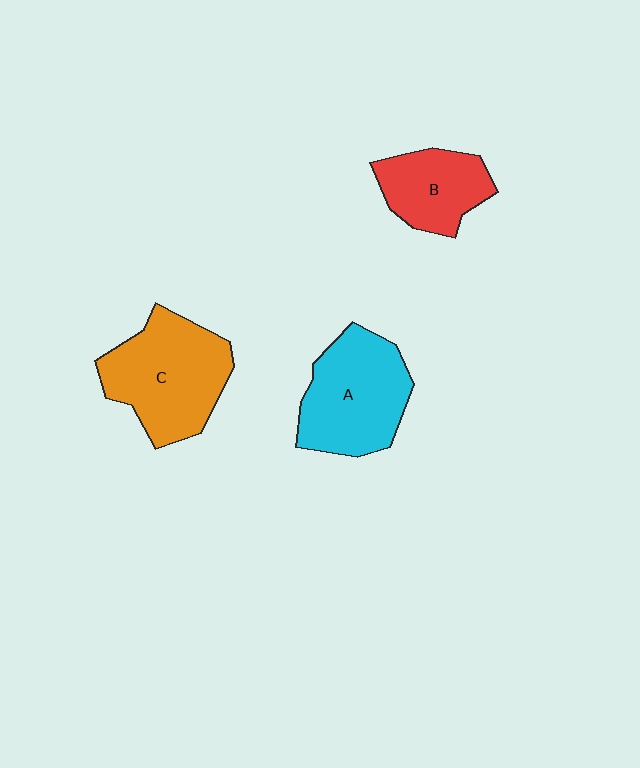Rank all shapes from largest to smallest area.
From largest to smallest: C (orange), A (cyan), B (red).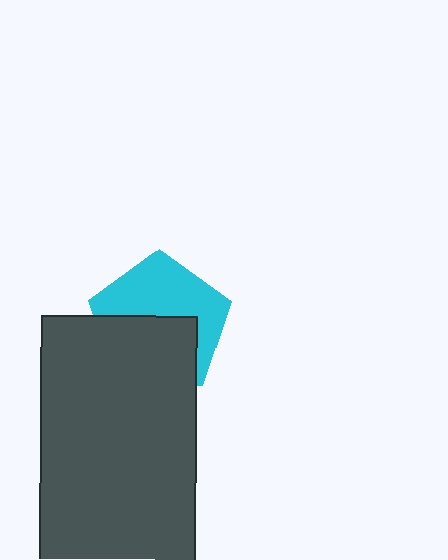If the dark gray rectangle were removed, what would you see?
You would see the complete cyan pentagon.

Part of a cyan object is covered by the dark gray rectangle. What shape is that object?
It is a pentagon.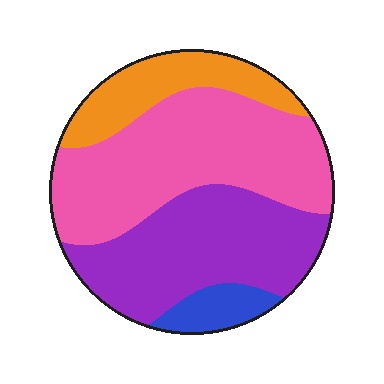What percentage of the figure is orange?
Orange covers 16% of the figure.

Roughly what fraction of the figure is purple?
Purple takes up between a third and a half of the figure.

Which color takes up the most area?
Pink, at roughly 45%.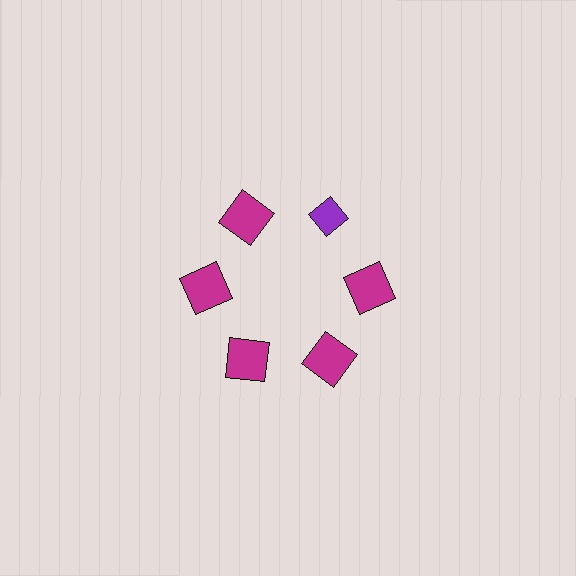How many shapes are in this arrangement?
There are 6 shapes arranged in a ring pattern.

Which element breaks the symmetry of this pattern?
The purple diamond at roughly the 1 o'clock position breaks the symmetry. All other shapes are magenta squares.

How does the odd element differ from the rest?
It differs in both color (purple instead of magenta) and shape (diamond instead of square).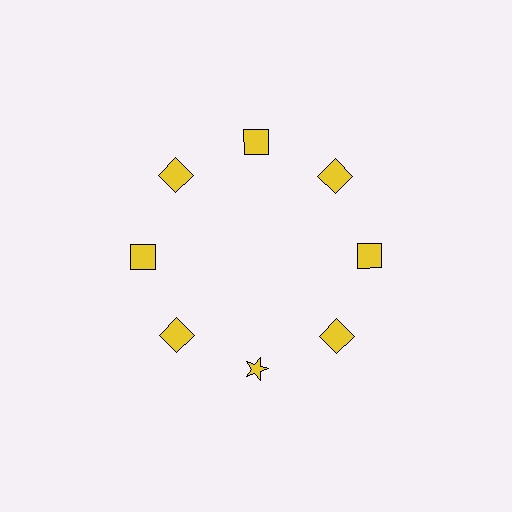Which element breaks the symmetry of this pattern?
The yellow star at roughly the 6 o'clock position breaks the symmetry. All other shapes are yellow squares.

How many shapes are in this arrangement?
There are 8 shapes arranged in a ring pattern.